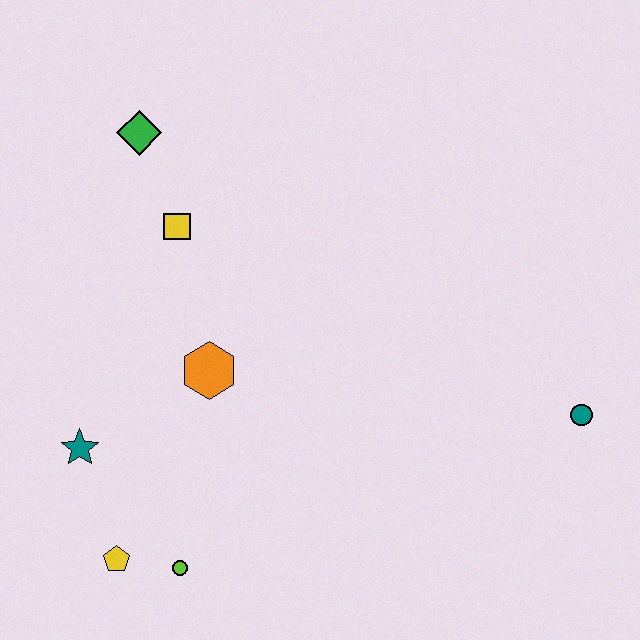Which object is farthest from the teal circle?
The green diamond is farthest from the teal circle.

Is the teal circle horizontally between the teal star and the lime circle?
No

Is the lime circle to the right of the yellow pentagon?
Yes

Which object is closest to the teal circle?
The orange hexagon is closest to the teal circle.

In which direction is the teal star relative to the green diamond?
The teal star is below the green diamond.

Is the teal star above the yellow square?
No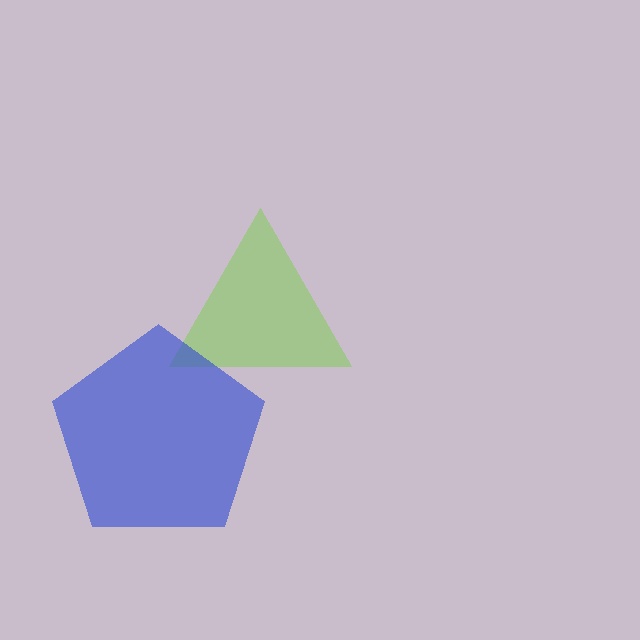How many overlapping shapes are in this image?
There are 2 overlapping shapes in the image.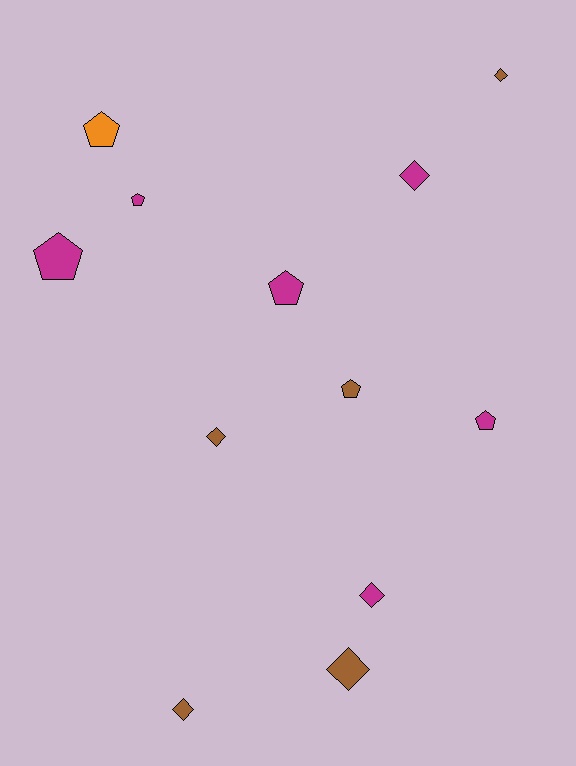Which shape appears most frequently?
Diamond, with 6 objects.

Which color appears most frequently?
Magenta, with 6 objects.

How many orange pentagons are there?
There is 1 orange pentagon.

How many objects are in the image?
There are 12 objects.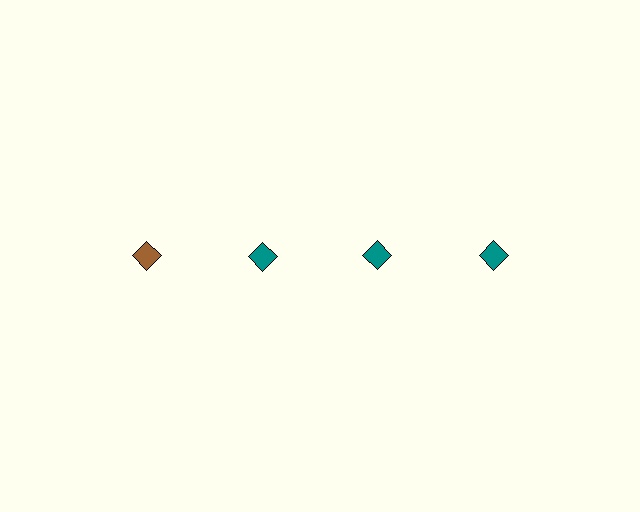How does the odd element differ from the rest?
It has a different color: brown instead of teal.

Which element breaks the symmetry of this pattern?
The brown diamond in the top row, leftmost column breaks the symmetry. All other shapes are teal diamonds.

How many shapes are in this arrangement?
There are 4 shapes arranged in a grid pattern.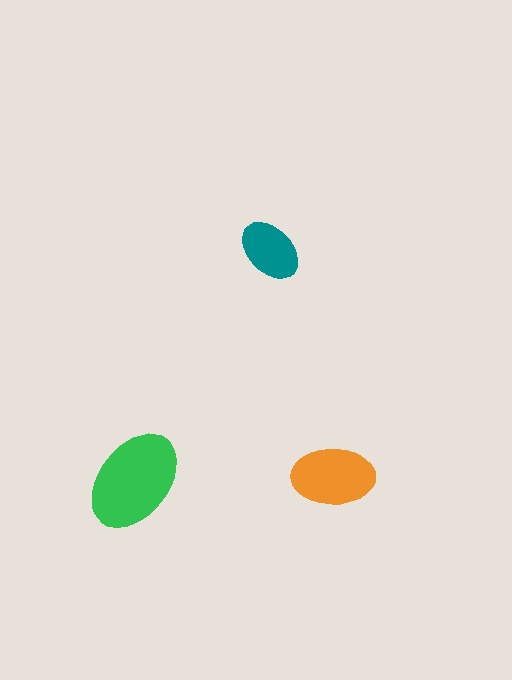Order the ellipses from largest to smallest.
the green one, the orange one, the teal one.